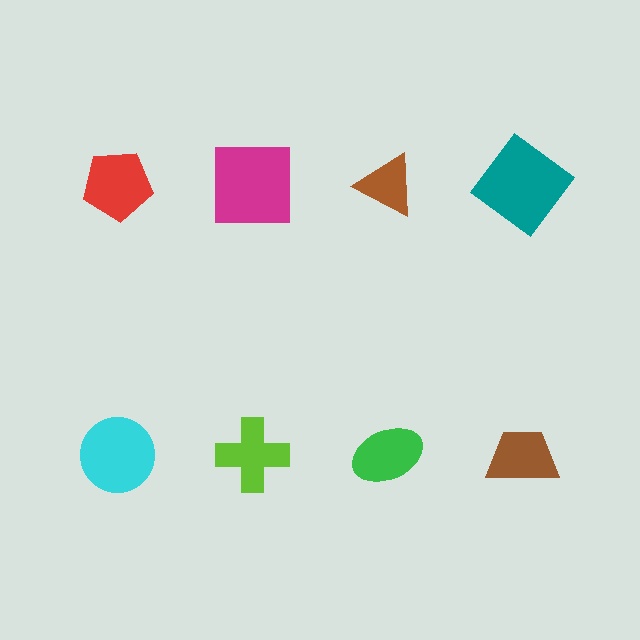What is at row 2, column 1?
A cyan circle.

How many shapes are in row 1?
4 shapes.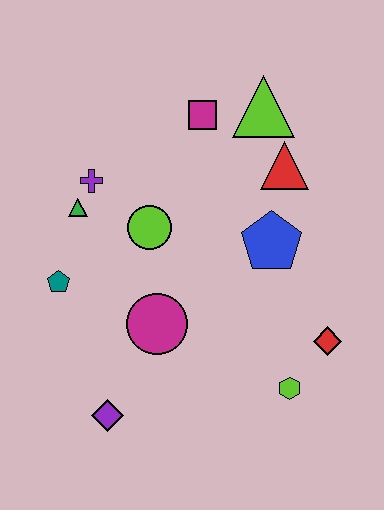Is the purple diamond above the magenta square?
No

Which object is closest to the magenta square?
The lime triangle is closest to the magenta square.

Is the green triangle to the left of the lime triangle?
Yes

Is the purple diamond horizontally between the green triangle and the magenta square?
Yes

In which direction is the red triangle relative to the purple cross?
The red triangle is to the right of the purple cross.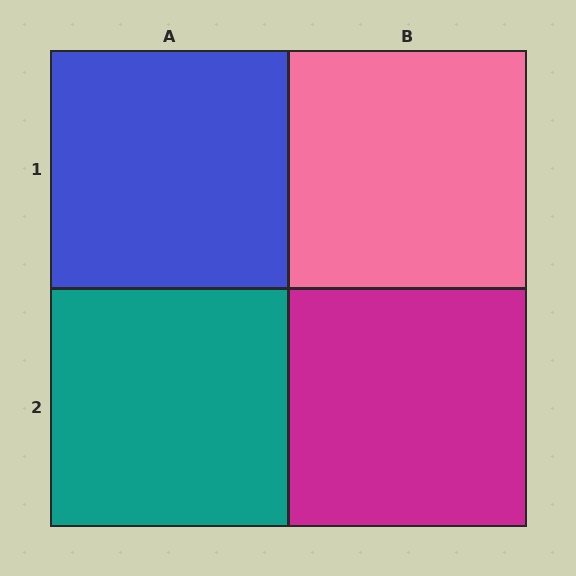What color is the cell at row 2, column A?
Teal.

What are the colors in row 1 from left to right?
Blue, pink.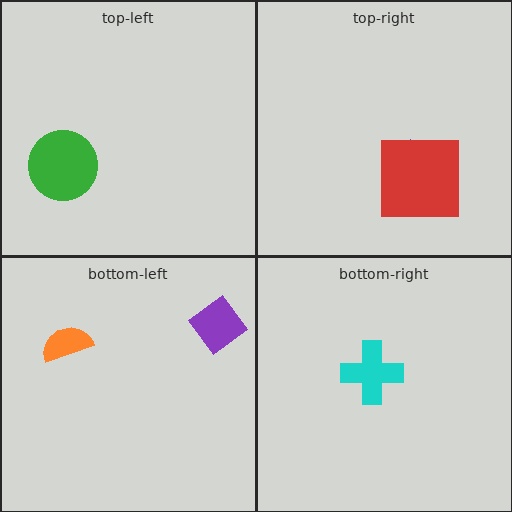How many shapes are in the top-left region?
1.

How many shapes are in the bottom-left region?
2.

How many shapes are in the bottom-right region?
1.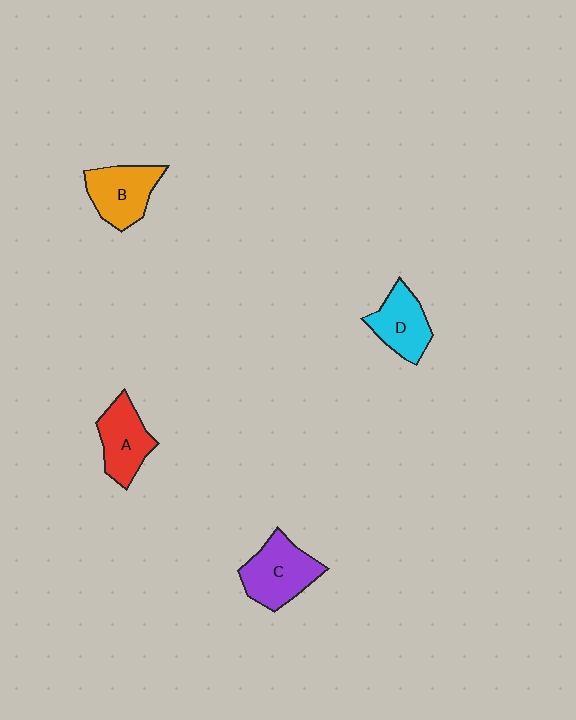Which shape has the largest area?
Shape C (purple).